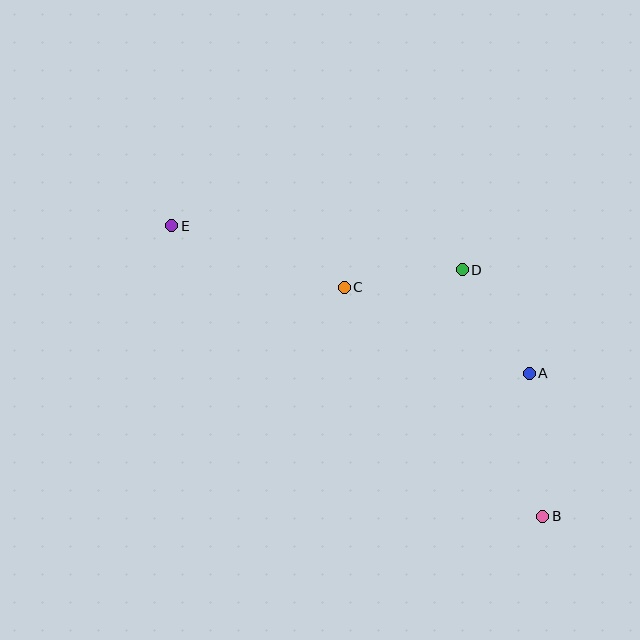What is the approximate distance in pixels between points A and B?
The distance between A and B is approximately 144 pixels.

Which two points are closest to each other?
Points C and D are closest to each other.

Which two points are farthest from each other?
Points B and E are farthest from each other.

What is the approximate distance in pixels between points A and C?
The distance between A and C is approximately 204 pixels.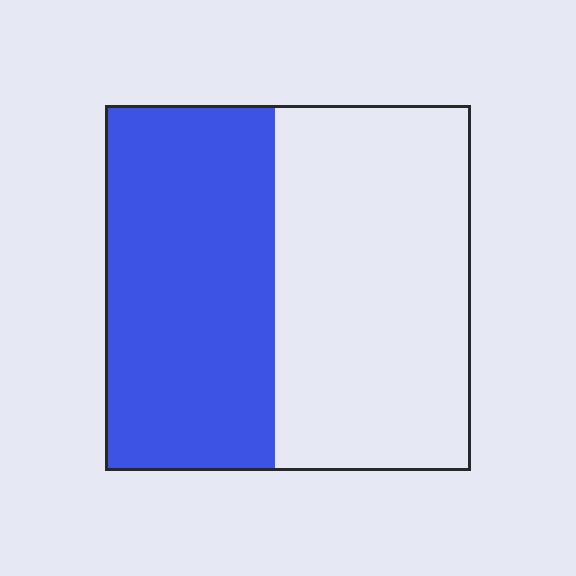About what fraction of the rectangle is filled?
About one half (1/2).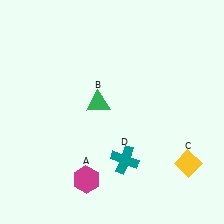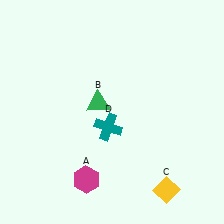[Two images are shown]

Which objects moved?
The objects that moved are: the yellow diamond (C), the teal cross (D).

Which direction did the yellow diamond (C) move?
The yellow diamond (C) moved down.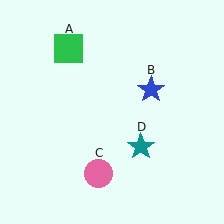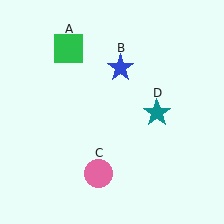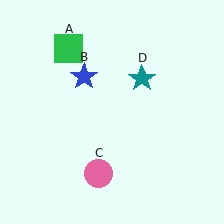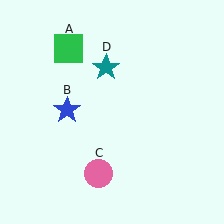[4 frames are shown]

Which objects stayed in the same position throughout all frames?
Green square (object A) and pink circle (object C) remained stationary.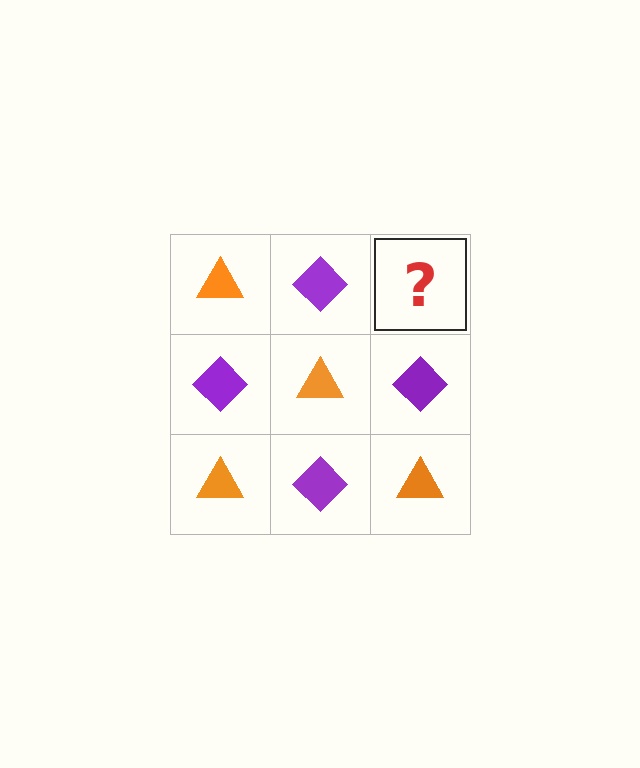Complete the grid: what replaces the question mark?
The question mark should be replaced with an orange triangle.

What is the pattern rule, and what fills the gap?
The rule is that it alternates orange triangle and purple diamond in a checkerboard pattern. The gap should be filled with an orange triangle.